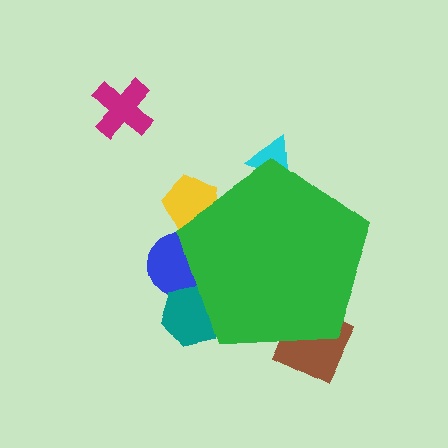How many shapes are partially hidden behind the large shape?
5 shapes are partially hidden.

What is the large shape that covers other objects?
A green pentagon.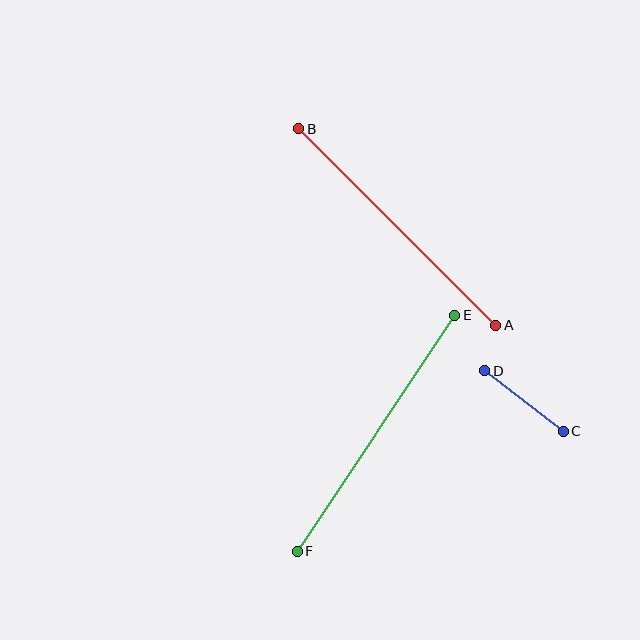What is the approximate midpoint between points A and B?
The midpoint is at approximately (397, 227) pixels.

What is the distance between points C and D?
The distance is approximately 99 pixels.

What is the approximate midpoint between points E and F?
The midpoint is at approximately (376, 433) pixels.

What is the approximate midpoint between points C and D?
The midpoint is at approximately (524, 401) pixels.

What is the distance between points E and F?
The distance is approximately 284 pixels.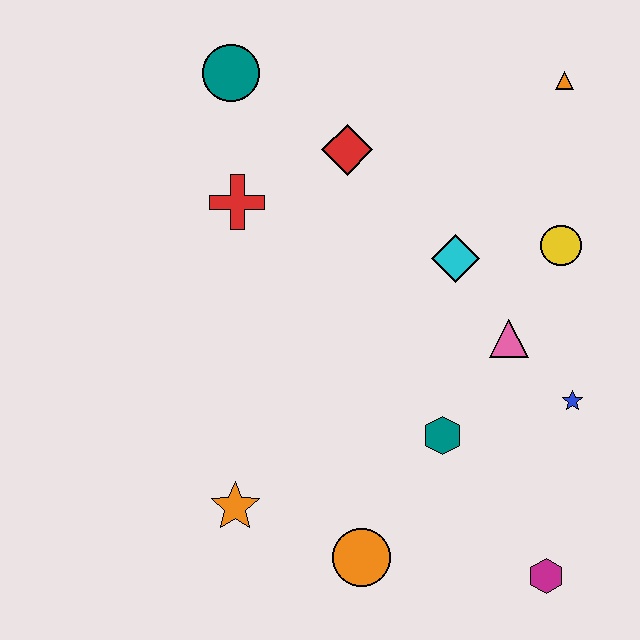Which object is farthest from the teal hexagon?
The teal circle is farthest from the teal hexagon.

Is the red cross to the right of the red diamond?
No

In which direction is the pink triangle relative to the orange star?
The pink triangle is to the right of the orange star.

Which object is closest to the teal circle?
The red cross is closest to the teal circle.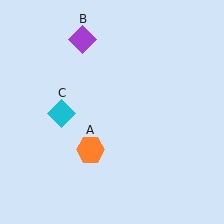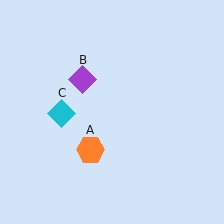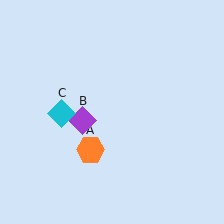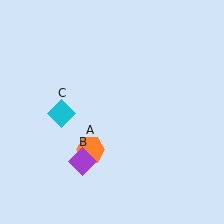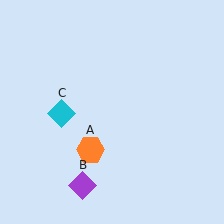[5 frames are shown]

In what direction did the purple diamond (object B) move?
The purple diamond (object B) moved down.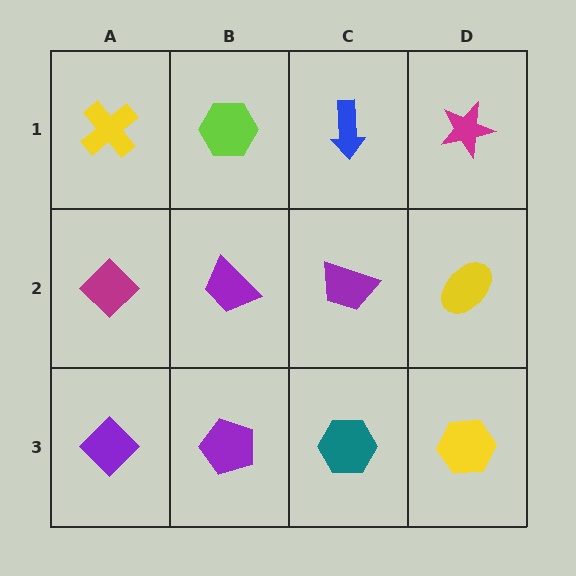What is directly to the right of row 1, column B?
A blue arrow.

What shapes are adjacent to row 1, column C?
A purple trapezoid (row 2, column C), a lime hexagon (row 1, column B), a magenta star (row 1, column D).